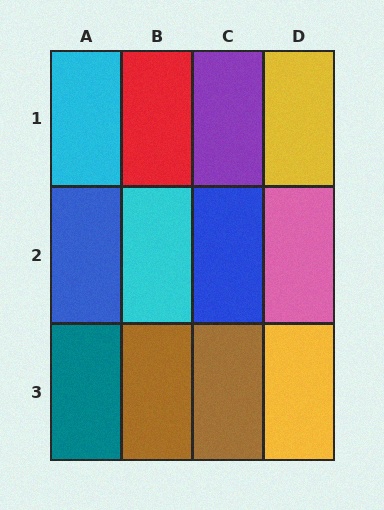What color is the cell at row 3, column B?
Brown.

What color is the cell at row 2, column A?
Blue.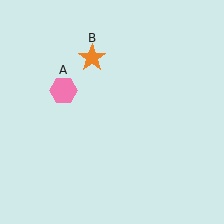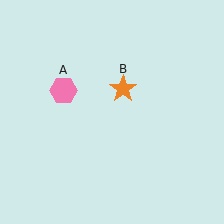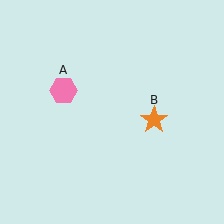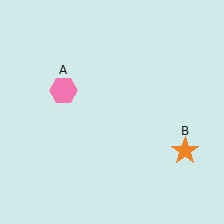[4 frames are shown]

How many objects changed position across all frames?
1 object changed position: orange star (object B).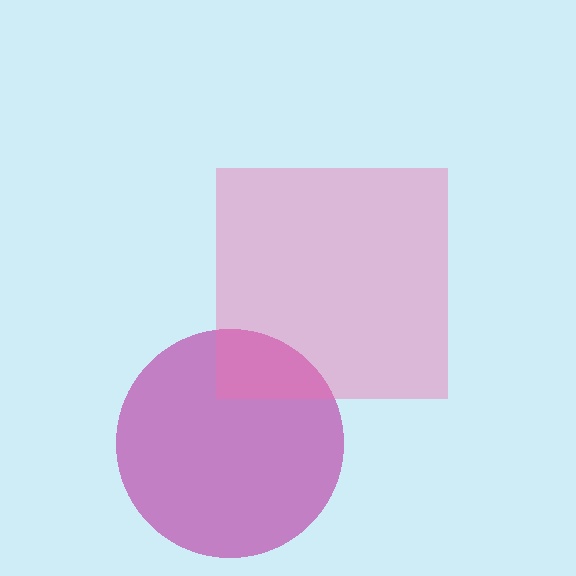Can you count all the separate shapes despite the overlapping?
Yes, there are 2 separate shapes.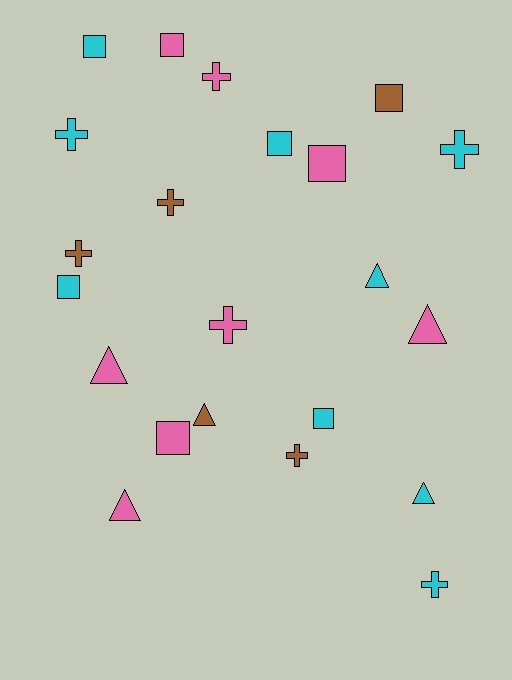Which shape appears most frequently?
Cross, with 8 objects.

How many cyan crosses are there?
There are 3 cyan crosses.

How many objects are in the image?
There are 22 objects.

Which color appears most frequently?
Cyan, with 9 objects.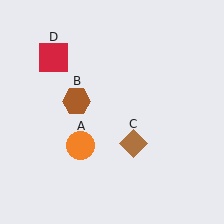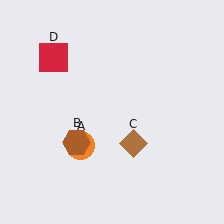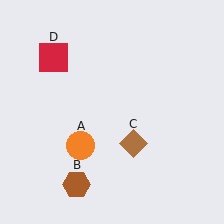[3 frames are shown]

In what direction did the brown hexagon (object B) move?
The brown hexagon (object B) moved down.